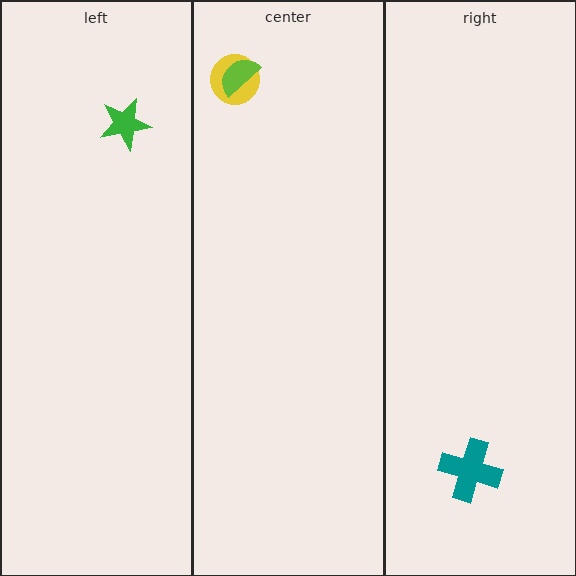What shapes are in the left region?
The green star.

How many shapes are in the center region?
2.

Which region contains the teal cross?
The right region.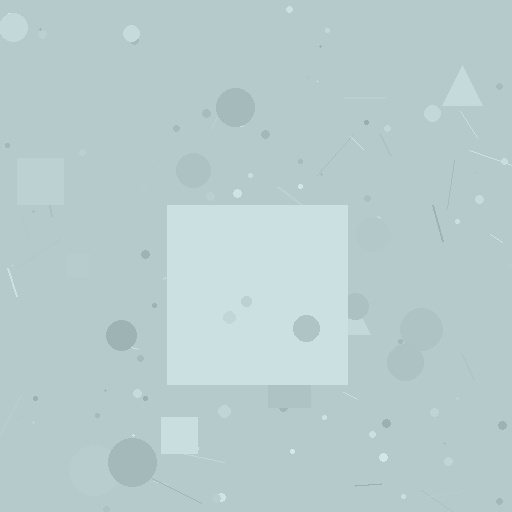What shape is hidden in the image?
A square is hidden in the image.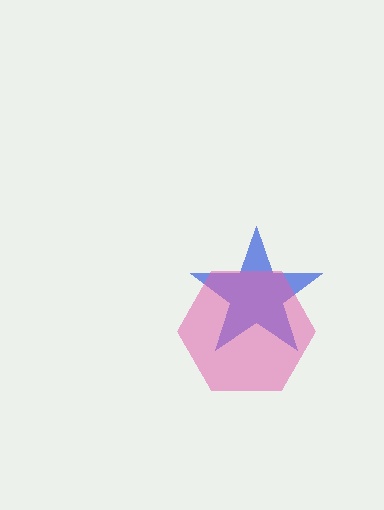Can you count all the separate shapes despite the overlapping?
Yes, there are 2 separate shapes.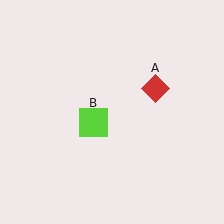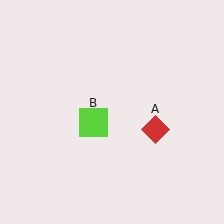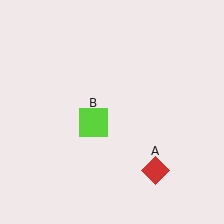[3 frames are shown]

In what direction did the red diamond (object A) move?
The red diamond (object A) moved down.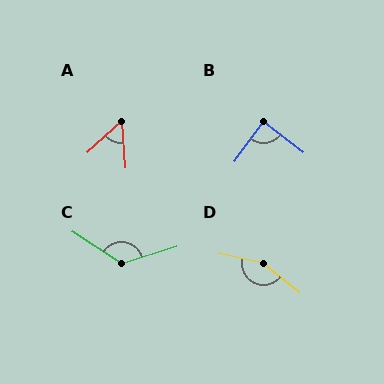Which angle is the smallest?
A, at approximately 53 degrees.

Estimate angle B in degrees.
Approximately 89 degrees.